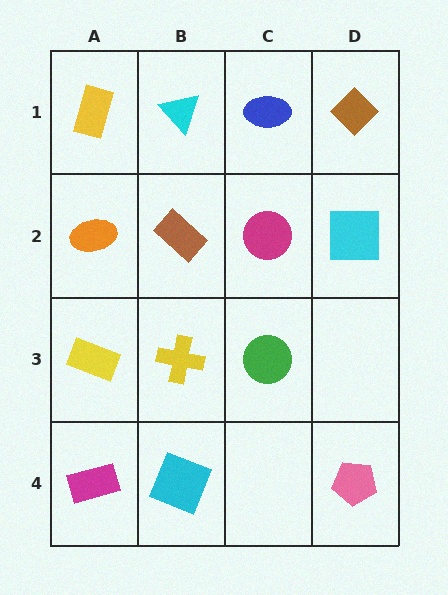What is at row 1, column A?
A yellow rectangle.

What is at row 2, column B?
A brown rectangle.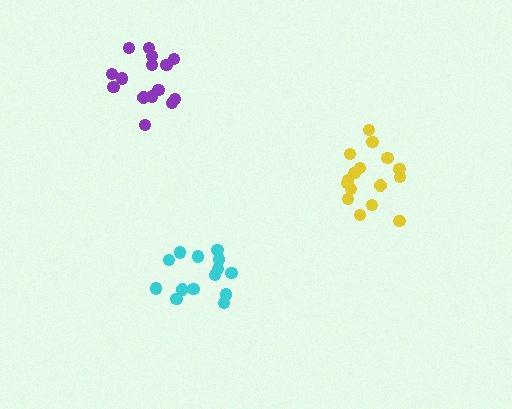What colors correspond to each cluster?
The clusters are colored: yellow, purple, cyan.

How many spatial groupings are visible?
There are 3 spatial groupings.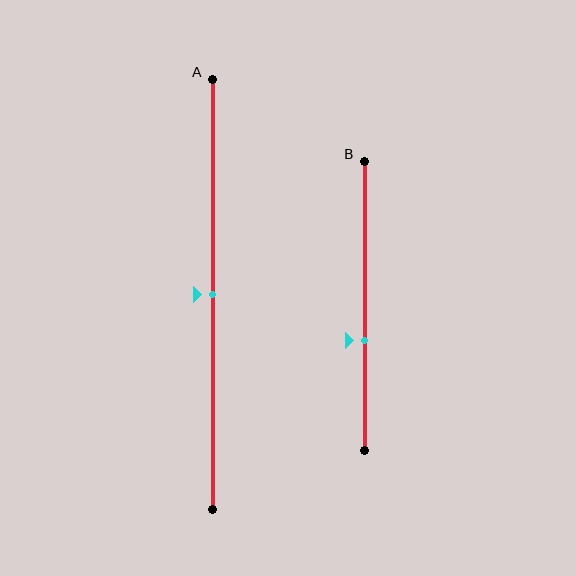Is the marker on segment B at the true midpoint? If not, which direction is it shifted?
No, the marker on segment B is shifted downward by about 12% of the segment length.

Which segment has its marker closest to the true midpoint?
Segment A has its marker closest to the true midpoint.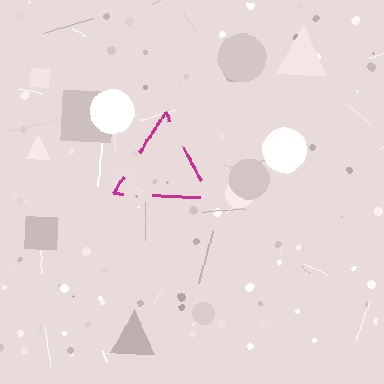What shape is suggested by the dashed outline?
The dashed outline suggests a triangle.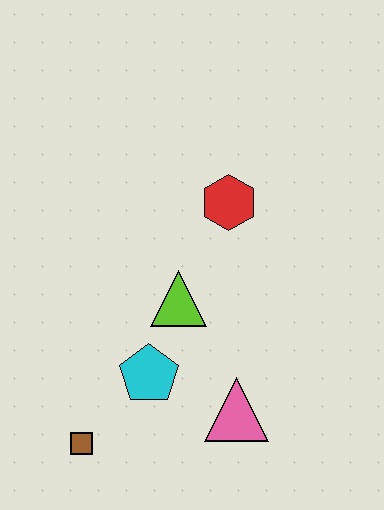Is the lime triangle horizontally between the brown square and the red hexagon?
Yes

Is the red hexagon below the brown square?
No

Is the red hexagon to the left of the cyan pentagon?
No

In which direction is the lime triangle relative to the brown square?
The lime triangle is above the brown square.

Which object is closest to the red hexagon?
The lime triangle is closest to the red hexagon.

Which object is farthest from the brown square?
The red hexagon is farthest from the brown square.